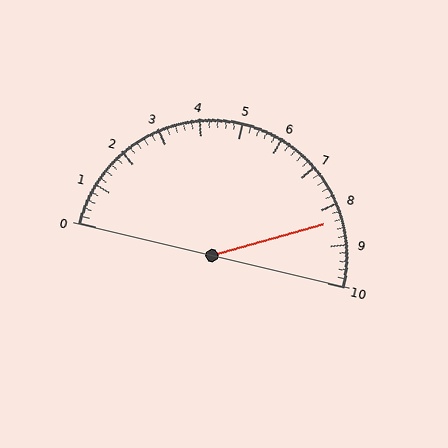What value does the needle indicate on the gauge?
The needle indicates approximately 8.4.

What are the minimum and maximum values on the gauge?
The gauge ranges from 0 to 10.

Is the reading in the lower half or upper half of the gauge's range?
The reading is in the upper half of the range (0 to 10).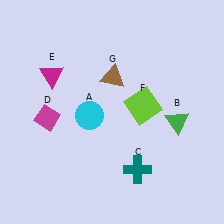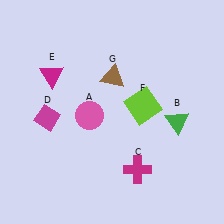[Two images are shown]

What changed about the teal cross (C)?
In Image 1, C is teal. In Image 2, it changed to magenta.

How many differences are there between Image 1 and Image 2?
There are 2 differences between the two images.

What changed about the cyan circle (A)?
In Image 1, A is cyan. In Image 2, it changed to pink.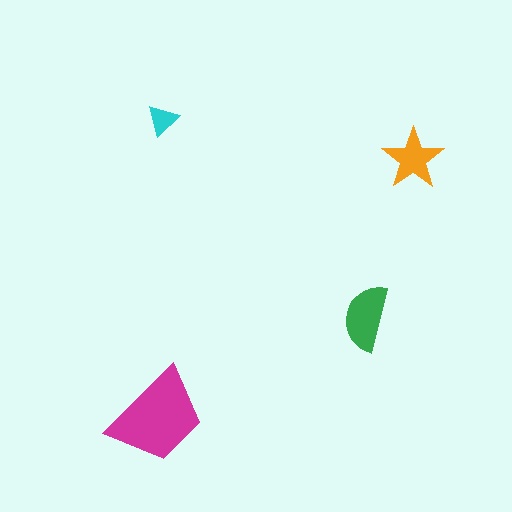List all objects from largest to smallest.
The magenta trapezoid, the green semicircle, the orange star, the cyan triangle.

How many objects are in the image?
There are 4 objects in the image.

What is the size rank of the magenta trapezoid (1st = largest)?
1st.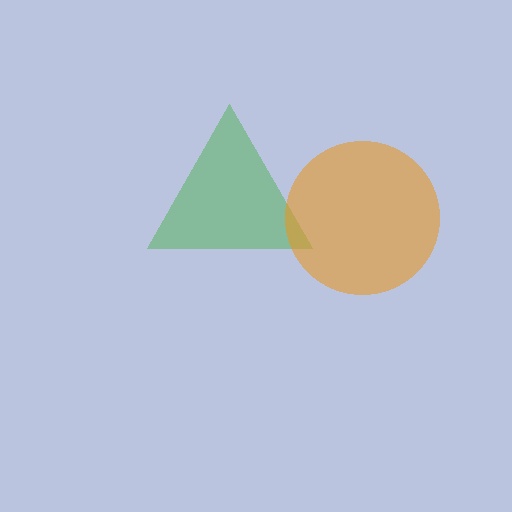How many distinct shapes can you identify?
There are 2 distinct shapes: a green triangle, an orange circle.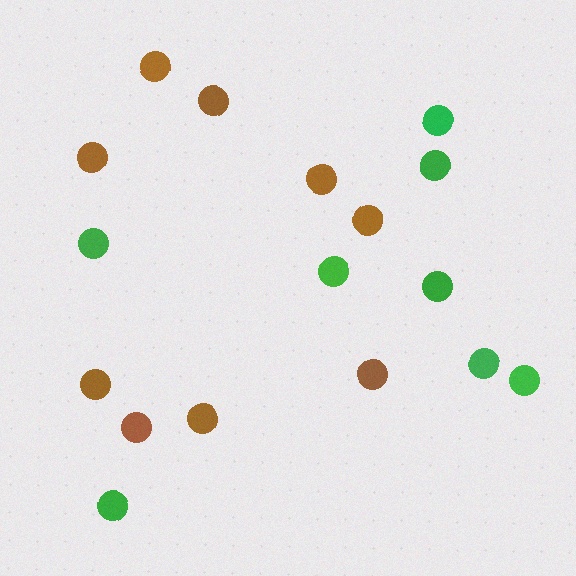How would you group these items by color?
There are 2 groups: one group of brown circles (9) and one group of green circles (8).